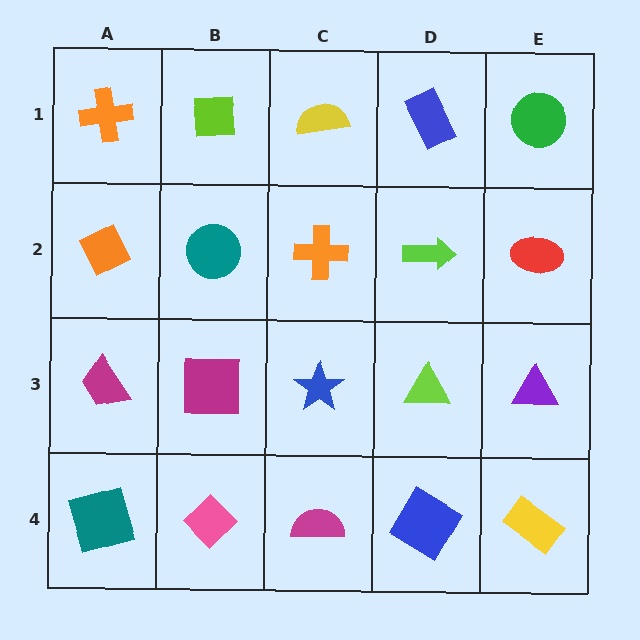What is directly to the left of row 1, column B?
An orange cross.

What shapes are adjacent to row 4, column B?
A magenta square (row 3, column B), a teal square (row 4, column A), a magenta semicircle (row 4, column C).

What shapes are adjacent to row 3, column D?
A lime arrow (row 2, column D), a blue diamond (row 4, column D), a blue star (row 3, column C), a purple triangle (row 3, column E).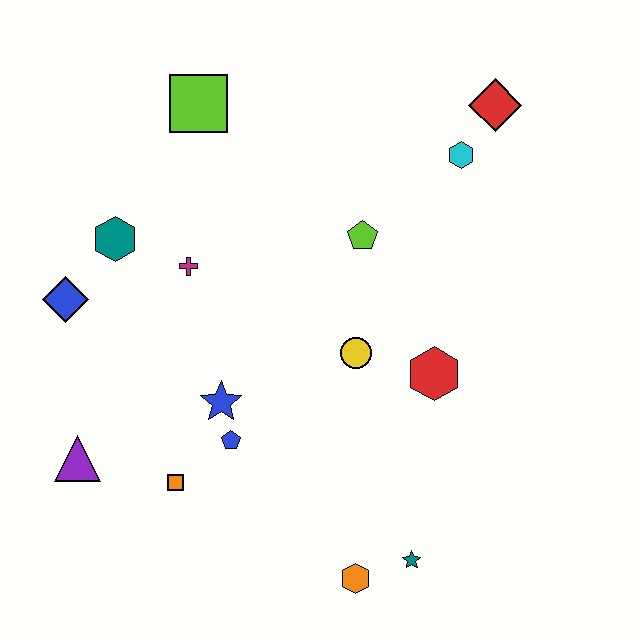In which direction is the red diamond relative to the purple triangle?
The red diamond is to the right of the purple triangle.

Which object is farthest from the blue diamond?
The red diamond is farthest from the blue diamond.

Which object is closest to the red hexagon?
The yellow circle is closest to the red hexagon.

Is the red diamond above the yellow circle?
Yes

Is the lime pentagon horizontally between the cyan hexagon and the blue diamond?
Yes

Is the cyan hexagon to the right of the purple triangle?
Yes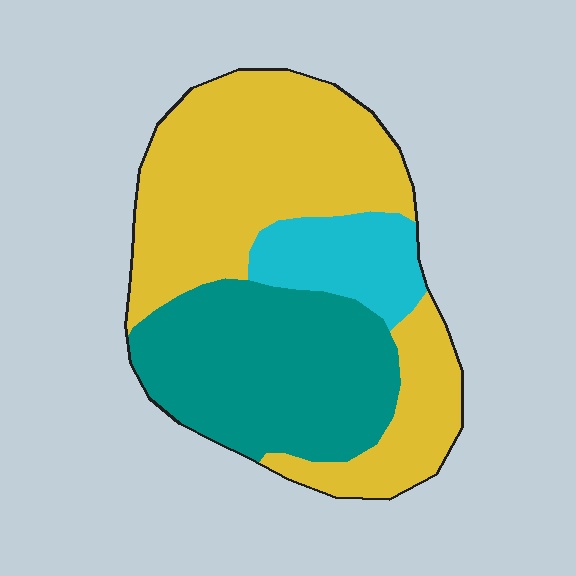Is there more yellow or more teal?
Yellow.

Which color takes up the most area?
Yellow, at roughly 50%.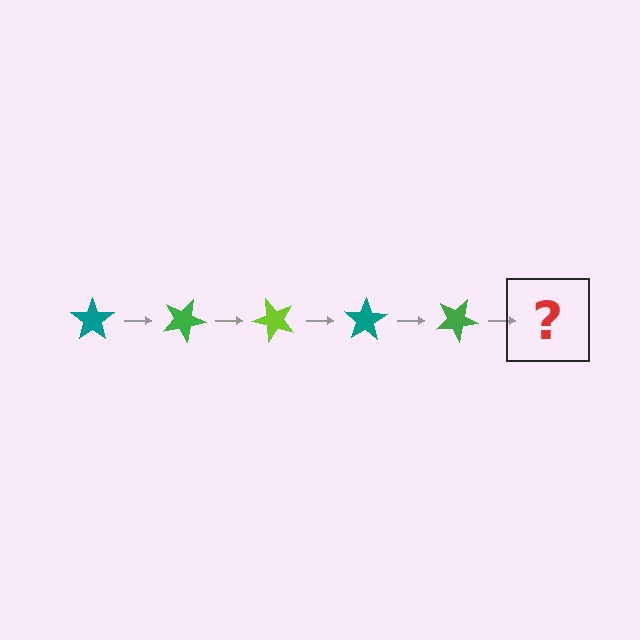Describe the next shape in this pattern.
It should be a lime star, rotated 125 degrees from the start.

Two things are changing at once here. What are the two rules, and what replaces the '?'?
The two rules are that it rotates 25 degrees each step and the color cycles through teal, green, and lime. The '?' should be a lime star, rotated 125 degrees from the start.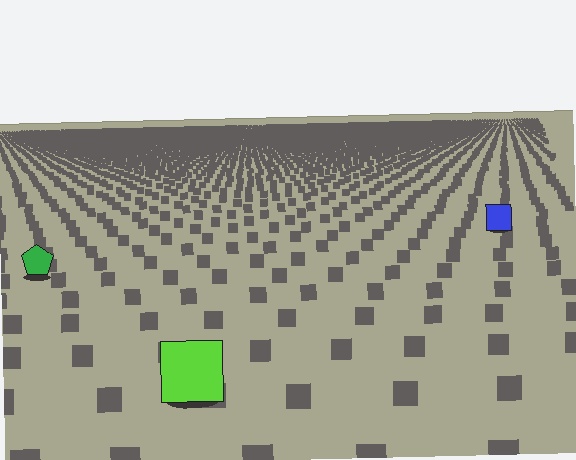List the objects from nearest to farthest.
From nearest to farthest: the lime square, the green pentagon, the blue square.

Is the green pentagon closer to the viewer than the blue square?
Yes. The green pentagon is closer — you can tell from the texture gradient: the ground texture is coarser near it.